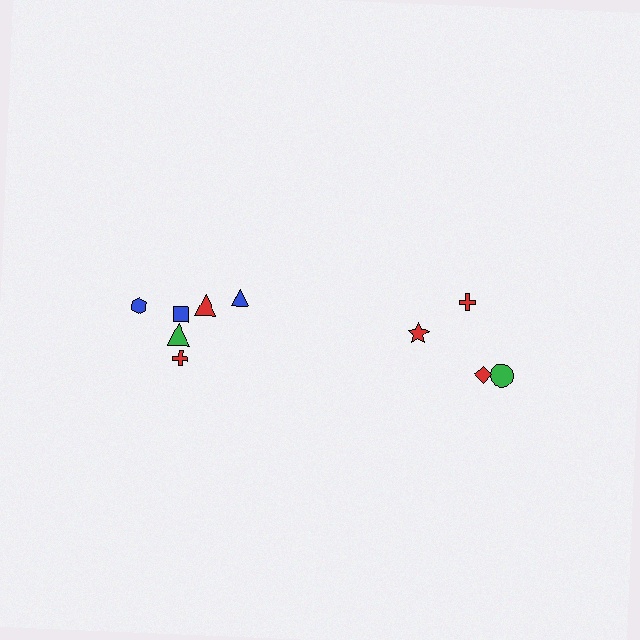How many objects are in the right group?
There are 4 objects.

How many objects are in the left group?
There are 6 objects.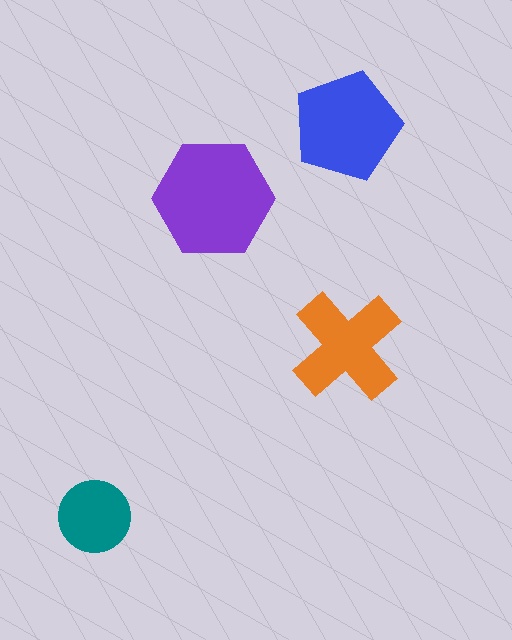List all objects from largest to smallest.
The purple hexagon, the blue pentagon, the orange cross, the teal circle.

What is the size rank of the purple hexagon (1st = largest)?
1st.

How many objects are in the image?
There are 4 objects in the image.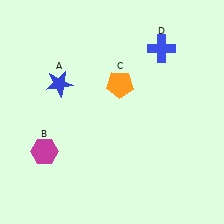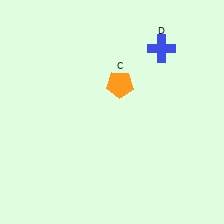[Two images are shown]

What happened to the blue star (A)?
The blue star (A) was removed in Image 2. It was in the top-left area of Image 1.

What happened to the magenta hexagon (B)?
The magenta hexagon (B) was removed in Image 2. It was in the bottom-left area of Image 1.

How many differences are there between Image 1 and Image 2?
There are 2 differences between the two images.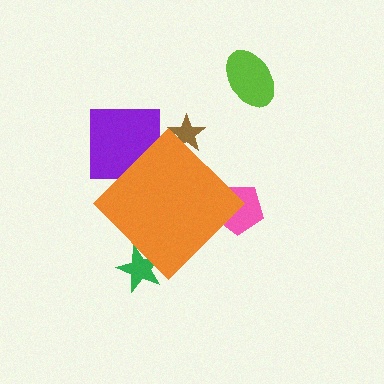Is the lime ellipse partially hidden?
No, the lime ellipse is fully visible.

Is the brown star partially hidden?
Yes, the brown star is partially hidden behind the orange diamond.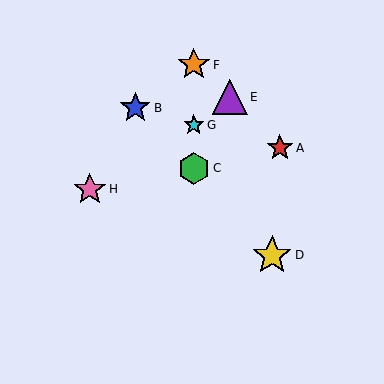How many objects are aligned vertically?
3 objects (C, F, G) are aligned vertically.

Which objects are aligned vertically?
Objects C, F, G are aligned vertically.